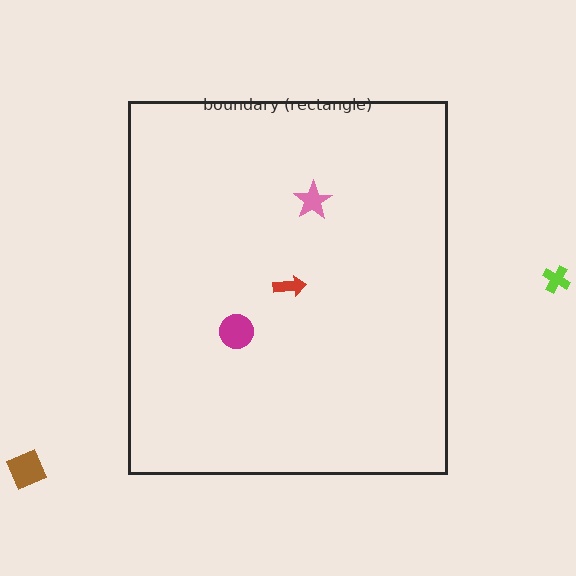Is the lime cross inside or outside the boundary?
Outside.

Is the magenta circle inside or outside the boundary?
Inside.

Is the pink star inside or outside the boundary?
Inside.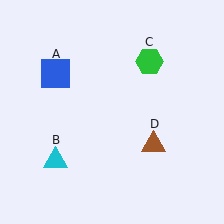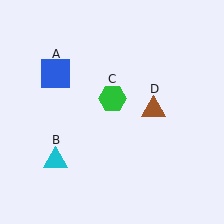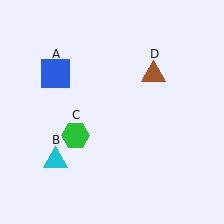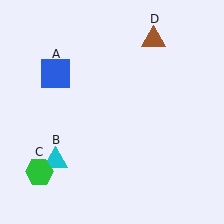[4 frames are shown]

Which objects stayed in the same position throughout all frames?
Blue square (object A) and cyan triangle (object B) remained stationary.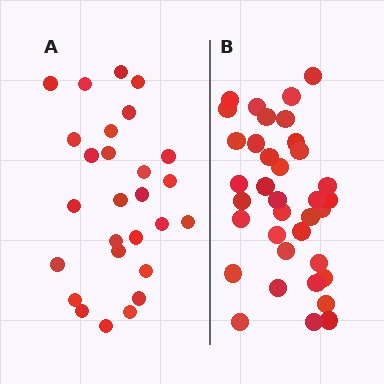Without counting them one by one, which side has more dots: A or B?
Region B (the right region) has more dots.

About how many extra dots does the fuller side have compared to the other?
Region B has roughly 8 or so more dots than region A.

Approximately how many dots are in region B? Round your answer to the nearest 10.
About 40 dots. (The exact count is 36, which rounds to 40.)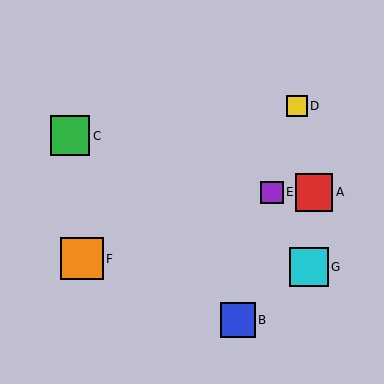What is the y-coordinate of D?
Object D is at y≈106.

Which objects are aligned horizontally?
Objects A, E are aligned horizontally.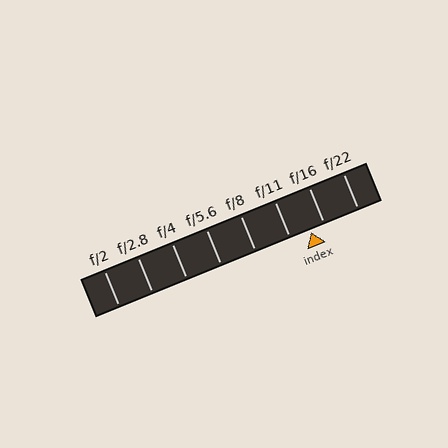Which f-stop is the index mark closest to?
The index mark is closest to f/16.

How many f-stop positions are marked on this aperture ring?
There are 8 f-stop positions marked.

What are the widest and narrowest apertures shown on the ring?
The widest aperture shown is f/2 and the narrowest is f/22.